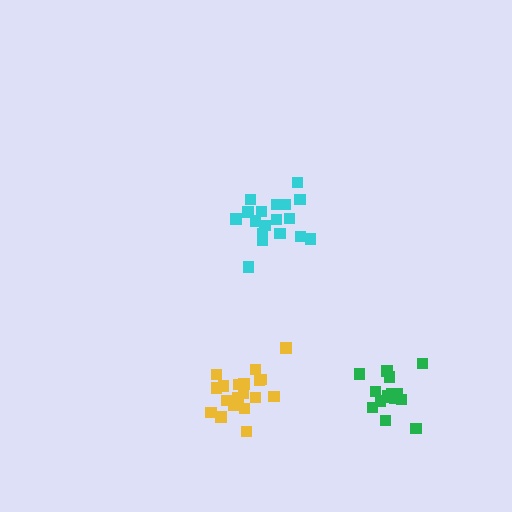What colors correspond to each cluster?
The clusters are colored: cyan, green, yellow.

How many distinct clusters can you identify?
There are 3 distinct clusters.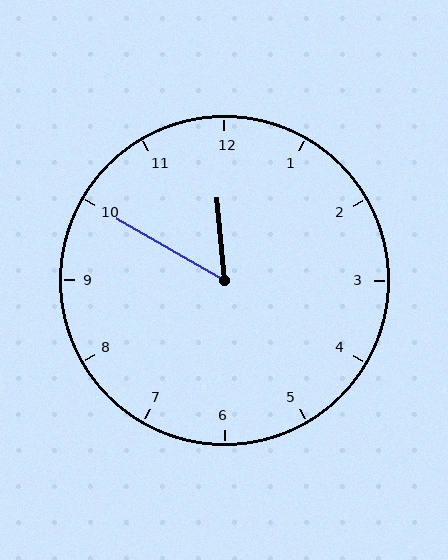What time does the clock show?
11:50.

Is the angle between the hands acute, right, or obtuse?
It is acute.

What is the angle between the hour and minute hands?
Approximately 55 degrees.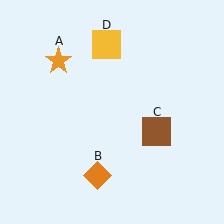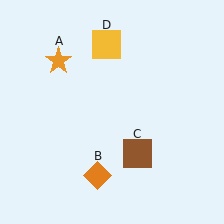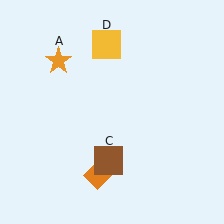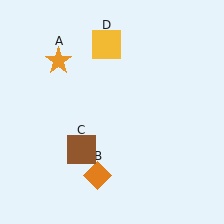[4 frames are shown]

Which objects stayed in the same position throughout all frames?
Orange star (object A) and orange diamond (object B) and yellow square (object D) remained stationary.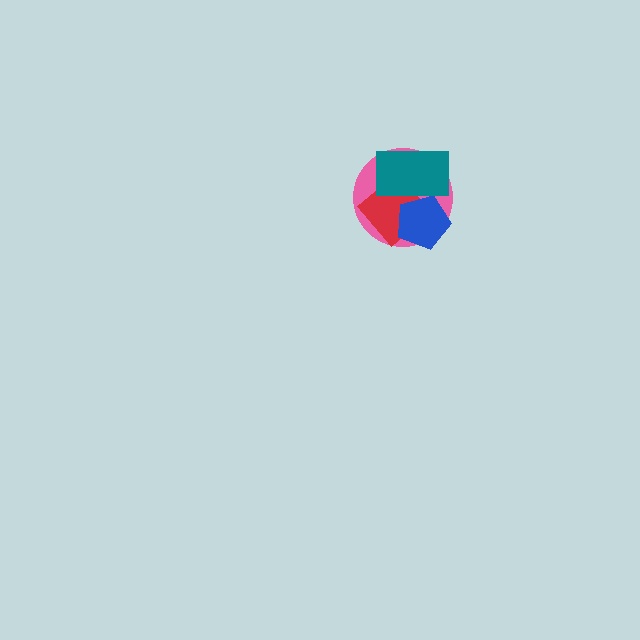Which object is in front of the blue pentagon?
The teal rectangle is in front of the blue pentagon.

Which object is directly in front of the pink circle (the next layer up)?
The red diamond is directly in front of the pink circle.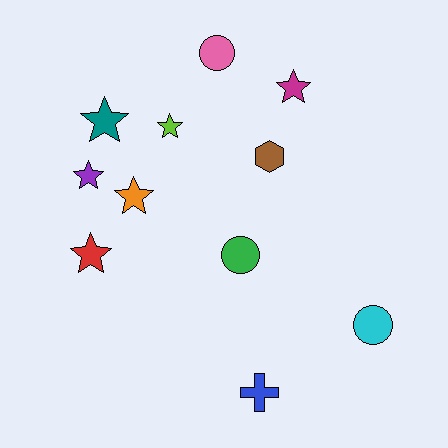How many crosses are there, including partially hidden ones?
There is 1 cross.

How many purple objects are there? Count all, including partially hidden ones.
There is 1 purple object.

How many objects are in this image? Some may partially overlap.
There are 11 objects.